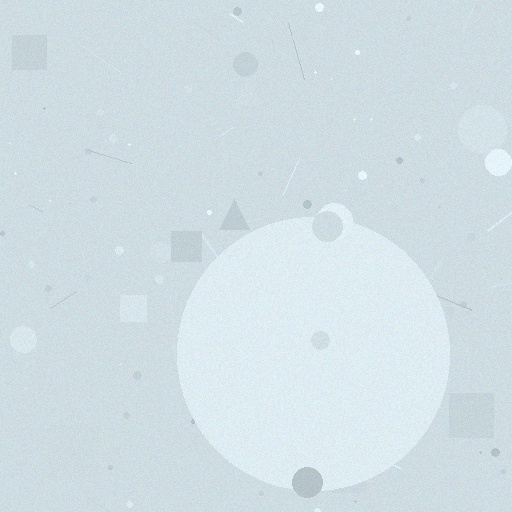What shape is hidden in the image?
A circle is hidden in the image.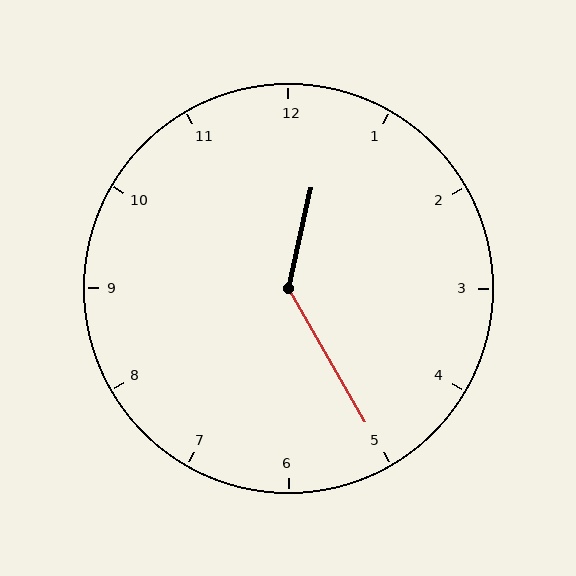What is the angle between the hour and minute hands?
Approximately 138 degrees.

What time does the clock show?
12:25.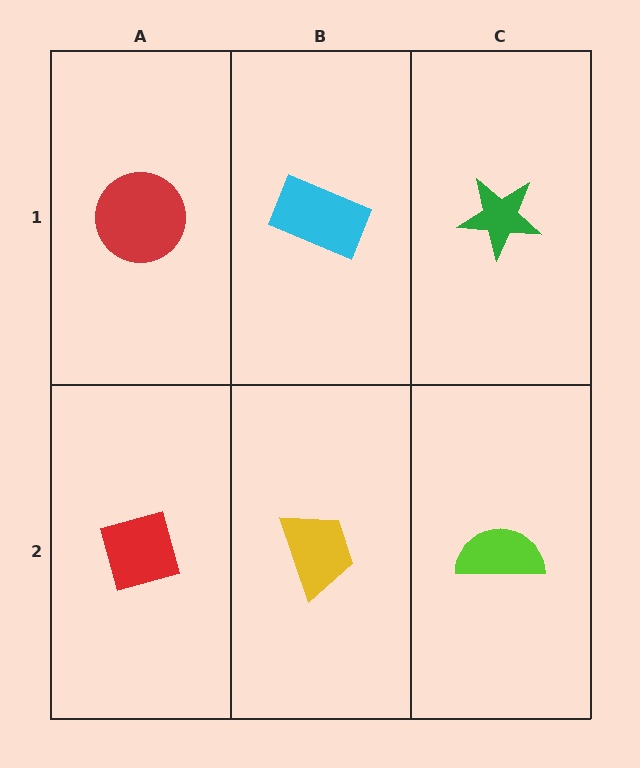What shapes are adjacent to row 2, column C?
A green star (row 1, column C), a yellow trapezoid (row 2, column B).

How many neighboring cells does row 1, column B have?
3.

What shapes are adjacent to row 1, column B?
A yellow trapezoid (row 2, column B), a red circle (row 1, column A), a green star (row 1, column C).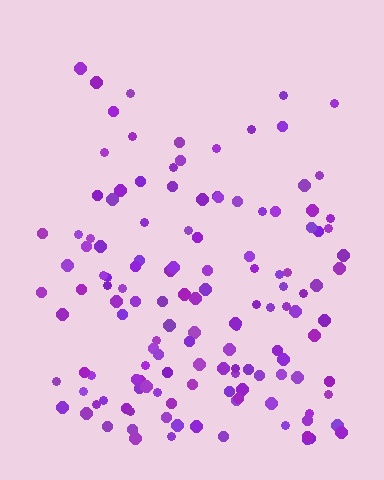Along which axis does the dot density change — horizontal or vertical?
Vertical.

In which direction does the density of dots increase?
From top to bottom, with the bottom side densest.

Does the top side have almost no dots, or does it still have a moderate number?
Still a moderate number, just noticeably fewer than the bottom.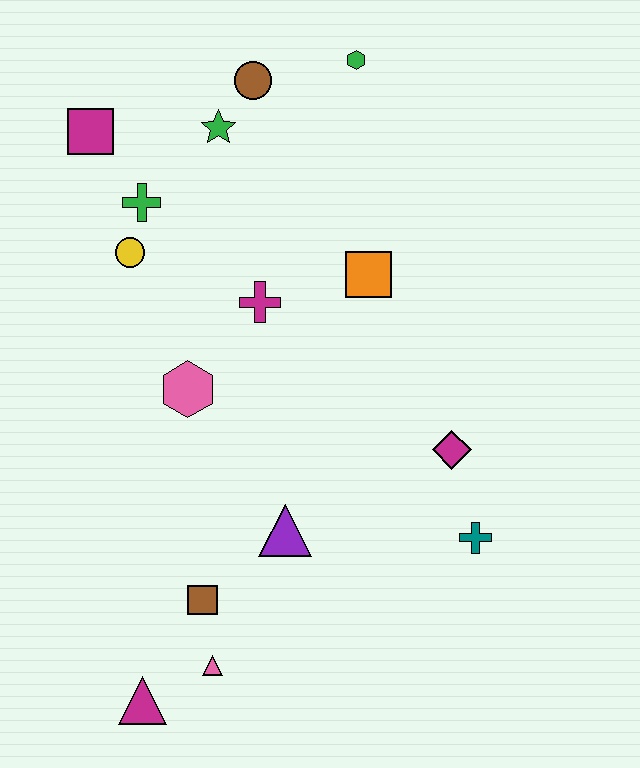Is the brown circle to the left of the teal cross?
Yes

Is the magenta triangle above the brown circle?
No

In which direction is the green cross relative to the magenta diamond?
The green cross is to the left of the magenta diamond.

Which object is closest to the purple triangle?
The brown square is closest to the purple triangle.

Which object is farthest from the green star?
The magenta triangle is farthest from the green star.